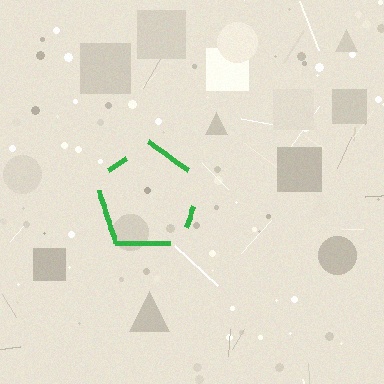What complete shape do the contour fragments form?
The contour fragments form a pentagon.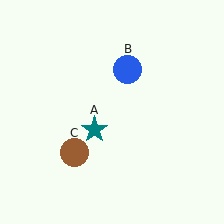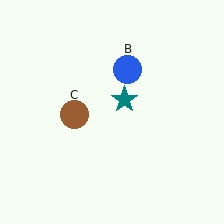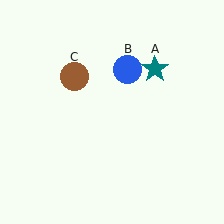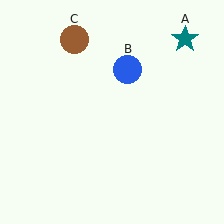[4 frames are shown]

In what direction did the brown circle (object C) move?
The brown circle (object C) moved up.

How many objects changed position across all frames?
2 objects changed position: teal star (object A), brown circle (object C).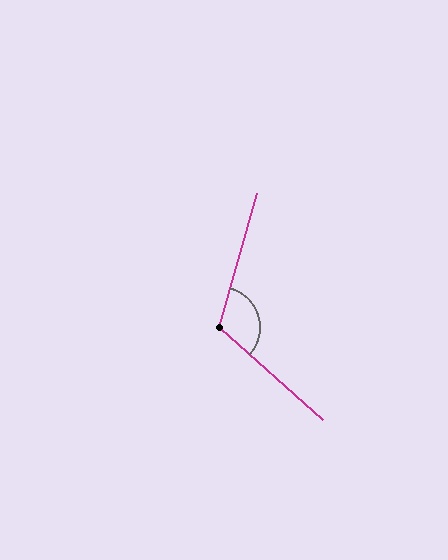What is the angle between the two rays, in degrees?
Approximately 116 degrees.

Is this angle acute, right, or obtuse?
It is obtuse.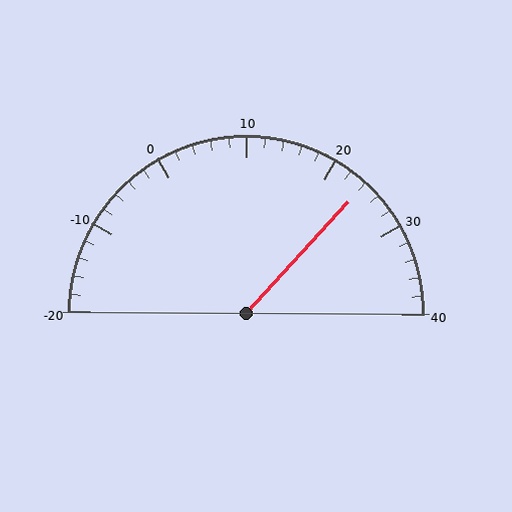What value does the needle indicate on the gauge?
The needle indicates approximately 24.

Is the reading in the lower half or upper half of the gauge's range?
The reading is in the upper half of the range (-20 to 40).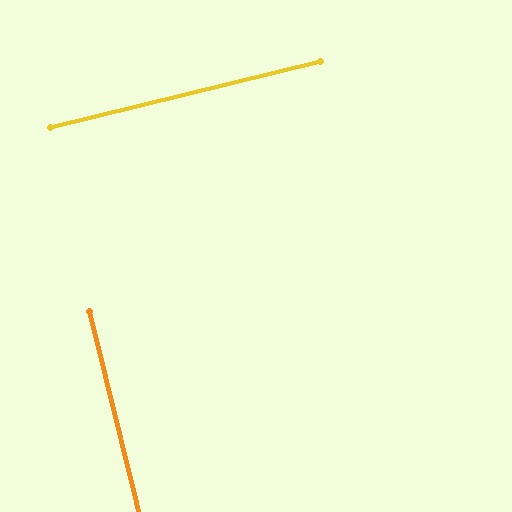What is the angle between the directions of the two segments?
Approximately 90 degrees.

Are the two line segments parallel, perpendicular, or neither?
Perpendicular — they meet at approximately 90°.